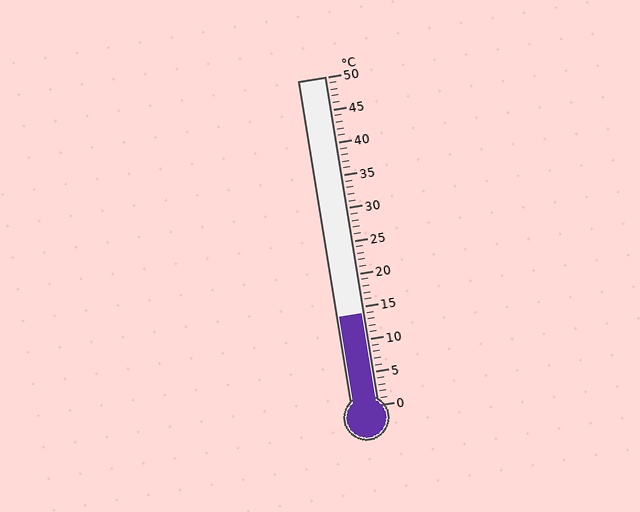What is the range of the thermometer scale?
The thermometer scale ranges from 0°C to 50°C.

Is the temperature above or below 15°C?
The temperature is below 15°C.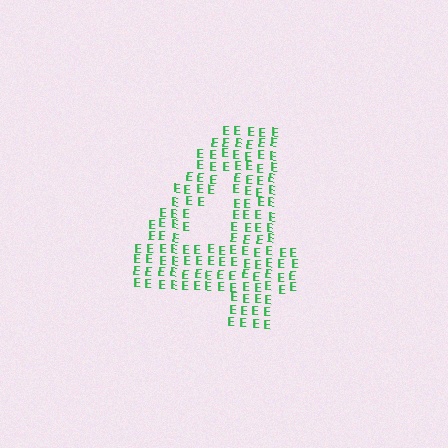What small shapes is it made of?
It is made of small letter E's.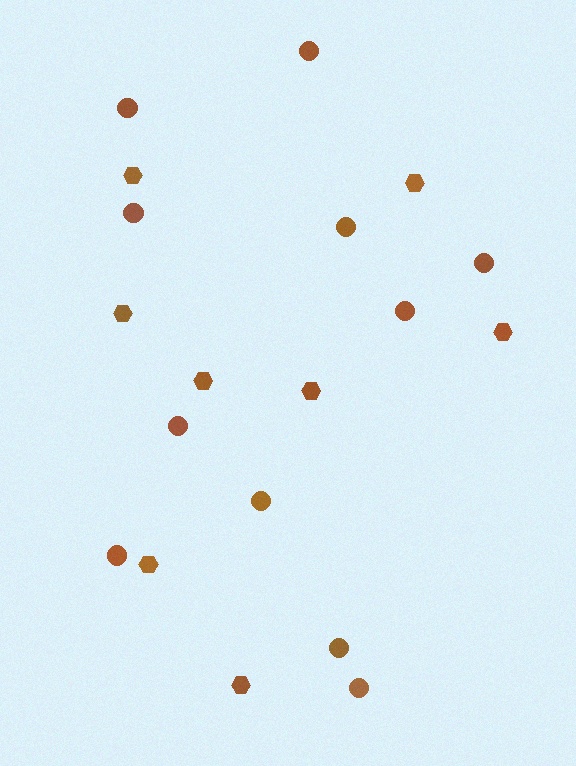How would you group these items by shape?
There are 2 groups: one group of circles (11) and one group of hexagons (8).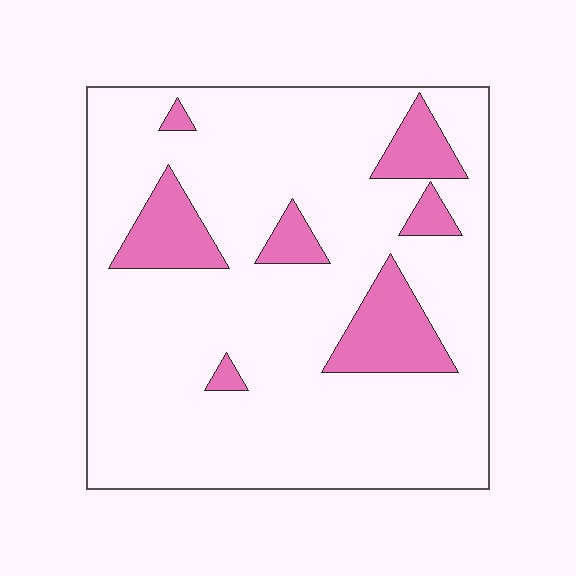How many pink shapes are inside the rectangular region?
7.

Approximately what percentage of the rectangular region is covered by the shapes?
Approximately 15%.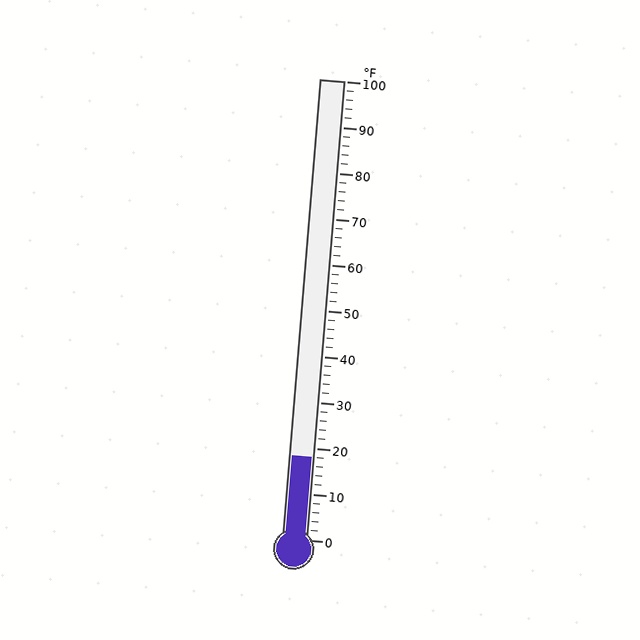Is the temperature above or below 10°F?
The temperature is above 10°F.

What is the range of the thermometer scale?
The thermometer scale ranges from 0°F to 100°F.